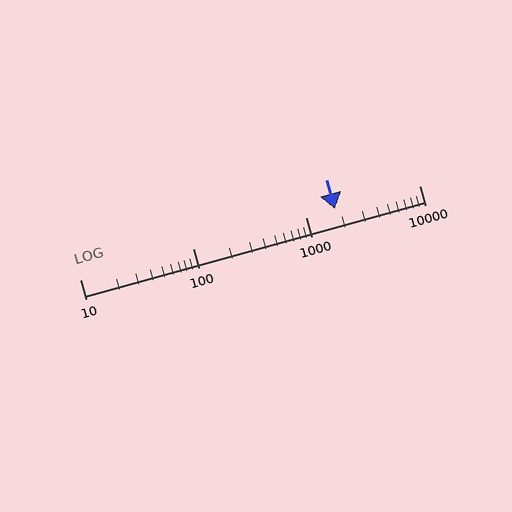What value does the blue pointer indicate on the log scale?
The pointer indicates approximately 1800.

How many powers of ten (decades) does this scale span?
The scale spans 3 decades, from 10 to 10000.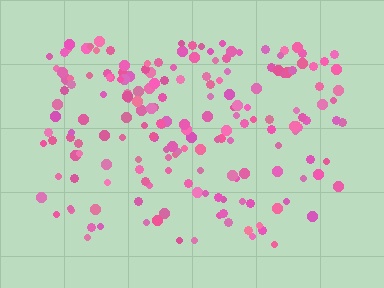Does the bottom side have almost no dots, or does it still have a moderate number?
Still a moderate number, just noticeably fewer than the top.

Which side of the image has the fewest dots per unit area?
The bottom.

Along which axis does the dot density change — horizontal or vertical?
Vertical.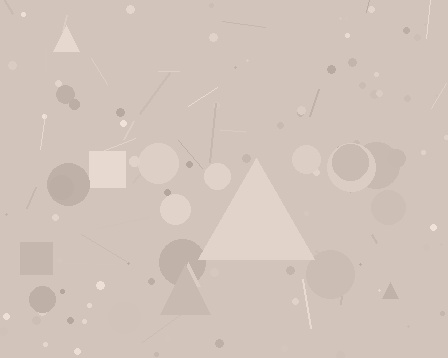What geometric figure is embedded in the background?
A triangle is embedded in the background.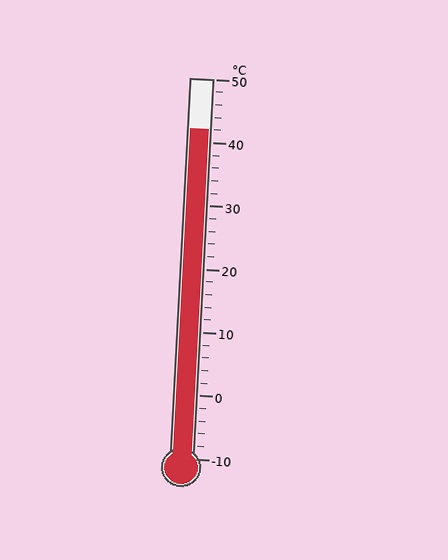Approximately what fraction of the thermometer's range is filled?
The thermometer is filled to approximately 85% of its range.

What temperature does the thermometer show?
The thermometer shows approximately 42°C.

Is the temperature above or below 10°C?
The temperature is above 10°C.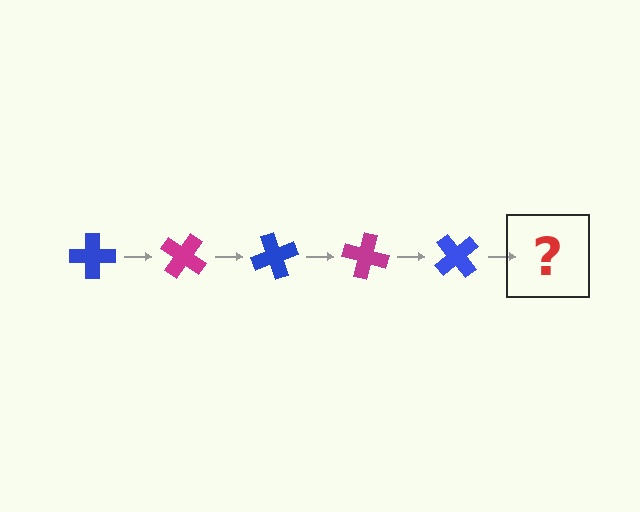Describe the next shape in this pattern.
It should be a magenta cross, rotated 175 degrees from the start.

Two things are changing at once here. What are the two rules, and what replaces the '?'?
The two rules are that it rotates 35 degrees each step and the color cycles through blue and magenta. The '?' should be a magenta cross, rotated 175 degrees from the start.